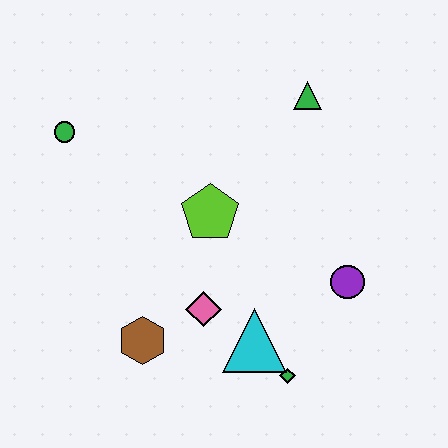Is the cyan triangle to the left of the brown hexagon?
No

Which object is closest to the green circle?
The lime pentagon is closest to the green circle.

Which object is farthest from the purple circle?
The green circle is farthest from the purple circle.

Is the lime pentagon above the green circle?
No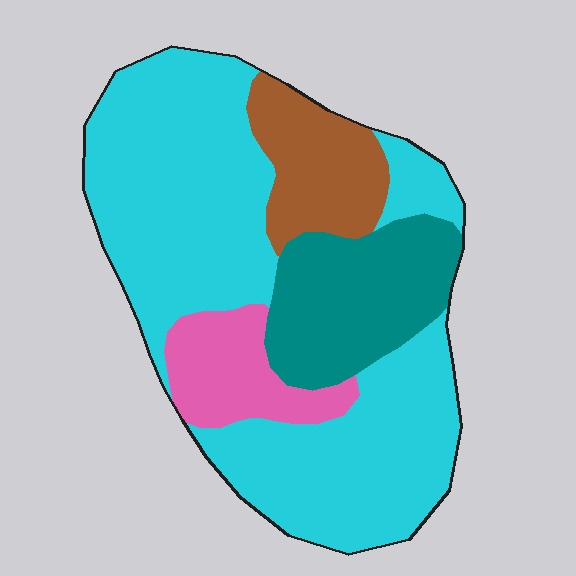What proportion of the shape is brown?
Brown takes up about one eighth (1/8) of the shape.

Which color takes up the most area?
Cyan, at roughly 60%.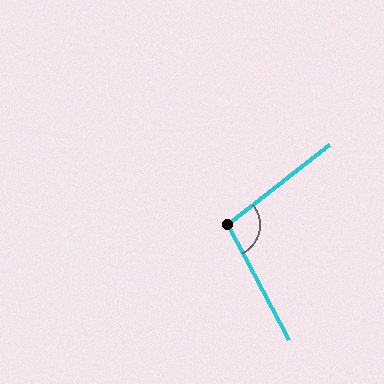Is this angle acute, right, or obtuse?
It is obtuse.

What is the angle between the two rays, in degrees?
Approximately 100 degrees.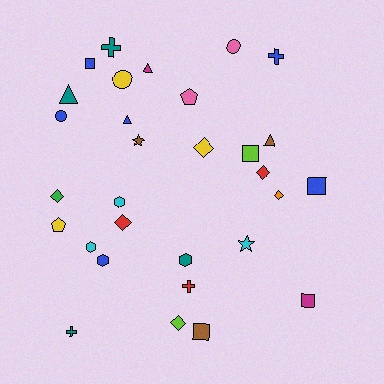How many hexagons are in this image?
There are 4 hexagons.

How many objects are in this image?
There are 30 objects.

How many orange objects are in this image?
There is 1 orange object.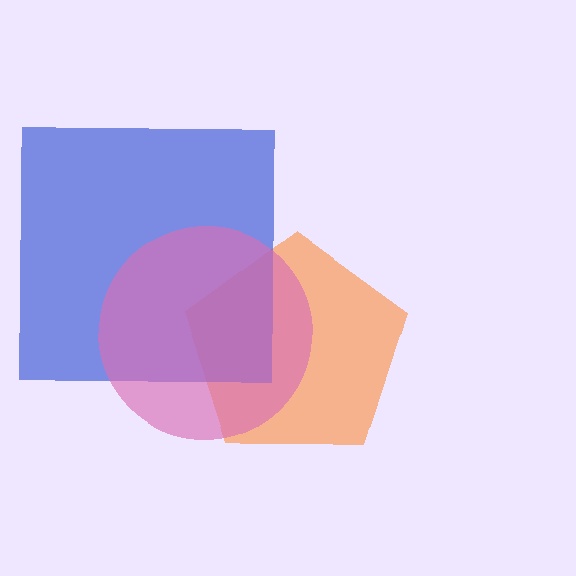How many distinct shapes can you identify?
There are 3 distinct shapes: an orange pentagon, a blue square, a pink circle.